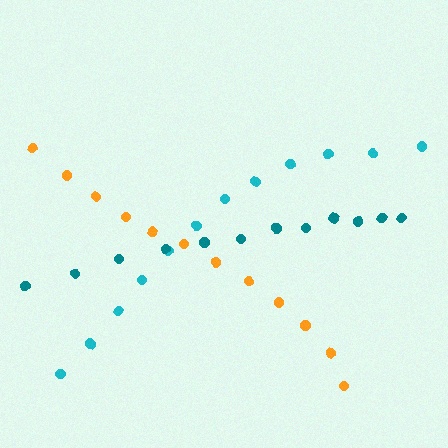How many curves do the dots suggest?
There are 3 distinct paths.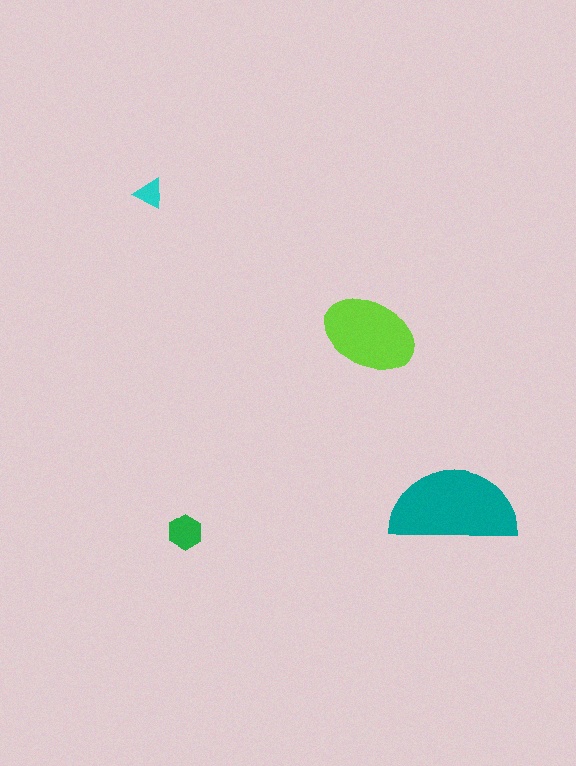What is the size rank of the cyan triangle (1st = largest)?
4th.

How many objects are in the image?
There are 4 objects in the image.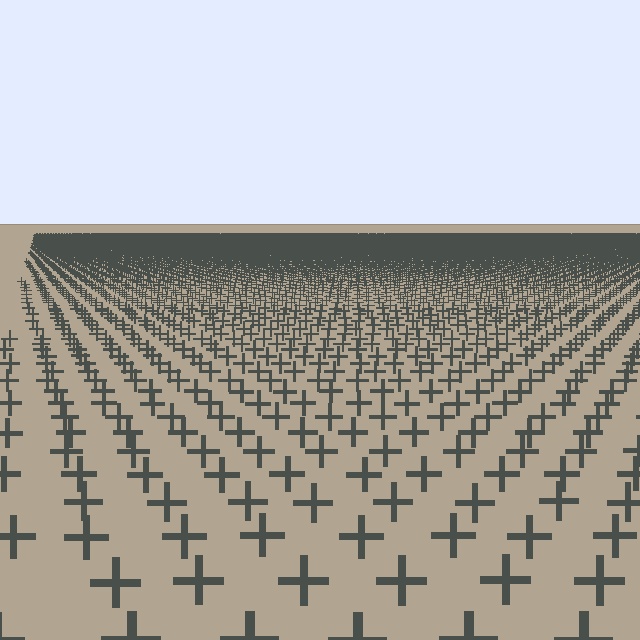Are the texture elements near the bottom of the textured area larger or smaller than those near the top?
Larger. Near the bottom, elements are closer to the viewer and appear at a bigger on-screen size.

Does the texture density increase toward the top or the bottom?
Density increases toward the top.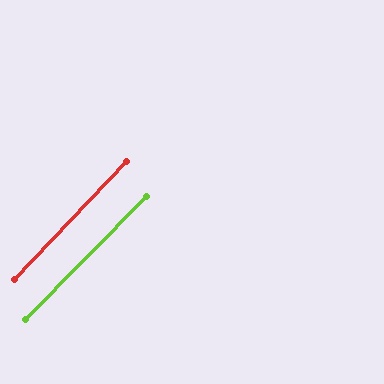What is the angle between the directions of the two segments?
Approximately 1 degree.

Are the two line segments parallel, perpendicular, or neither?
Parallel — their directions differ by only 1.2°.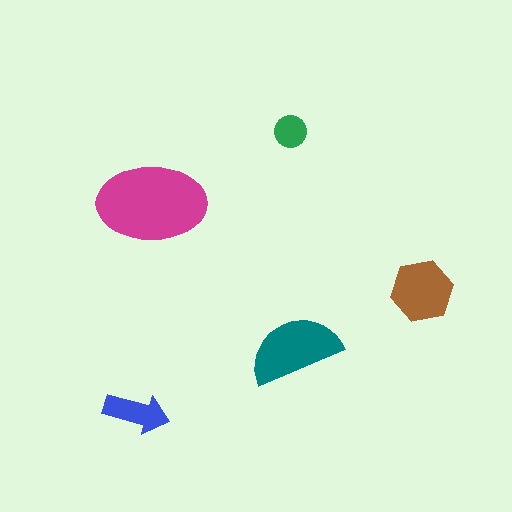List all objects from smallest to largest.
The green circle, the blue arrow, the brown hexagon, the teal semicircle, the magenta ellipse.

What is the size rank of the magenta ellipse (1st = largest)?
1st.